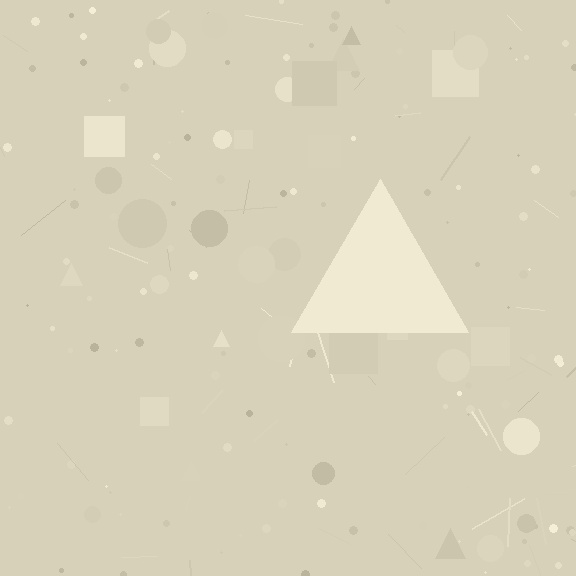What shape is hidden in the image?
A triangle is hidden in the image.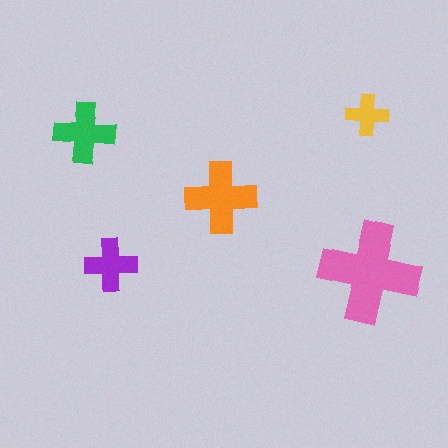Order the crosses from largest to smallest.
the pink one, the orange one, the green one, the purple one, the yellow one.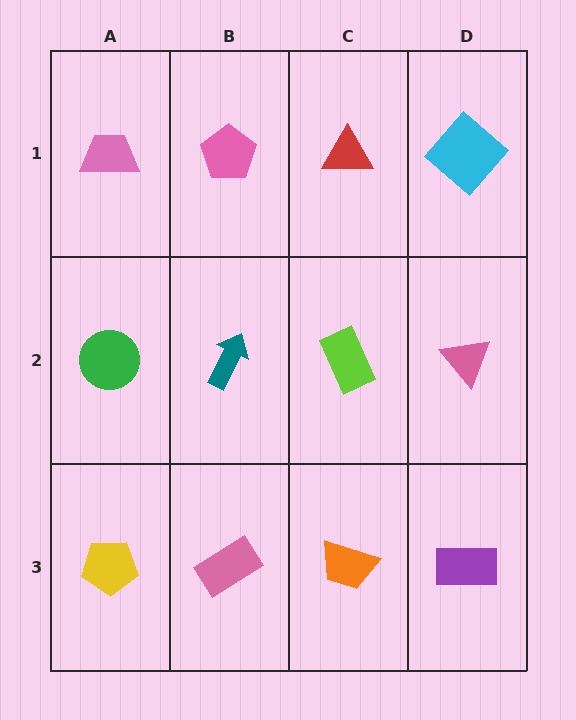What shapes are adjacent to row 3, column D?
A pink triangle (row 2, column D), an orange trapezoid (row 3, column C).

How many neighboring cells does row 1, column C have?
3.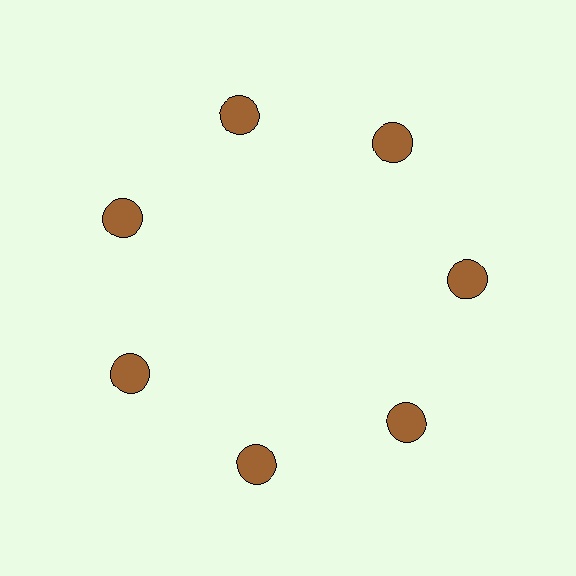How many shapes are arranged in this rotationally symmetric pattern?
There are 7 shapes, arranged in 7 groups of 1.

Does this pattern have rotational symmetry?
Yes, this pattern has 7-fold rotational symmetry. It looks the same after rotating 51 degrees around the center.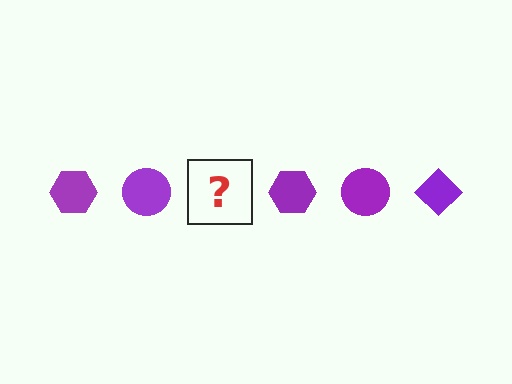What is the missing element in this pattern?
The missing element is a purple diamond.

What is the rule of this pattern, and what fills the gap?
The rule is that the pattern cycles through hexagon, circle, diamond shapes in purple. The gap should be filled with a purple diamond.